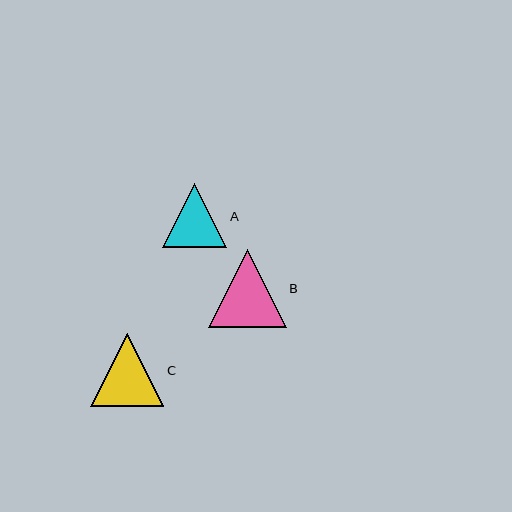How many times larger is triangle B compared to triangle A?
Triangle B is approximately 1.2 times the size of triangle A.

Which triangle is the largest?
Triangle B is the largest with a size of approximately 78 pixels.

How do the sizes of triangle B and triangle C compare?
Triangle B and triangle C are approximately the same size.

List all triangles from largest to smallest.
From largest to smallest: B, C, A.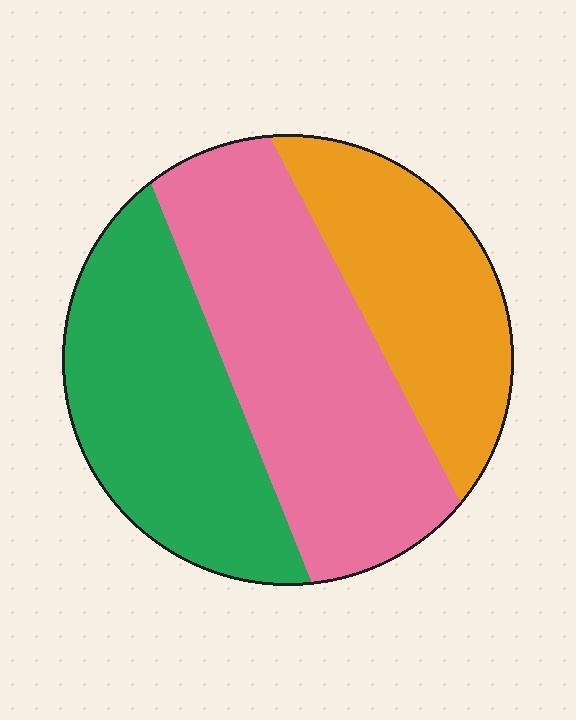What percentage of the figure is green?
Green takes up about one third (1/3) of the figure.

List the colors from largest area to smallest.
From largest to smallest: pink, green, orange.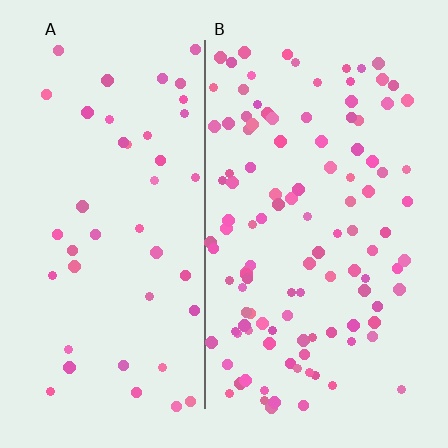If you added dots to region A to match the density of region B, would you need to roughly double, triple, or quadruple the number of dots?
Approximately triple.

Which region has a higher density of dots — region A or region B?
B (the right).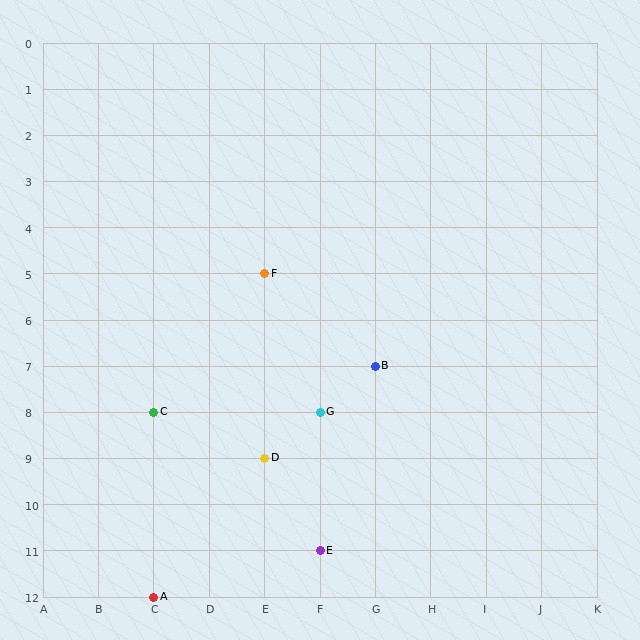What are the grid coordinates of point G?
Point G is at grid coordinates (F, 8).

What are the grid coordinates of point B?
Point B is at grid coordinates (G, 7).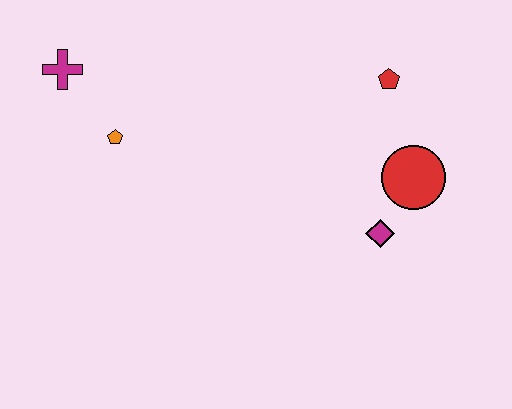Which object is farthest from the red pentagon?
The magenta cross is farthest from the red pentagon.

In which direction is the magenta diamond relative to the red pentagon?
The magenta diamond is below the red pentagon.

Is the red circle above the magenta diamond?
Yes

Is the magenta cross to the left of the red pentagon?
Yes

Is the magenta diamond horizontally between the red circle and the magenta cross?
Yes